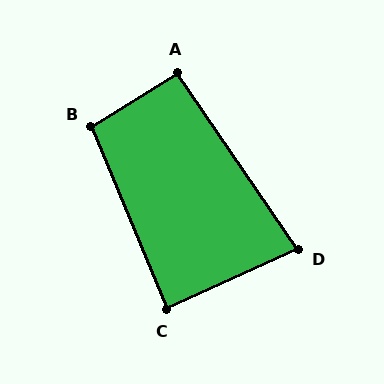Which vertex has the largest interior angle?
B, at approximately 99 degrees.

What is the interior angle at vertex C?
Approximately 88 degrees (approximately right).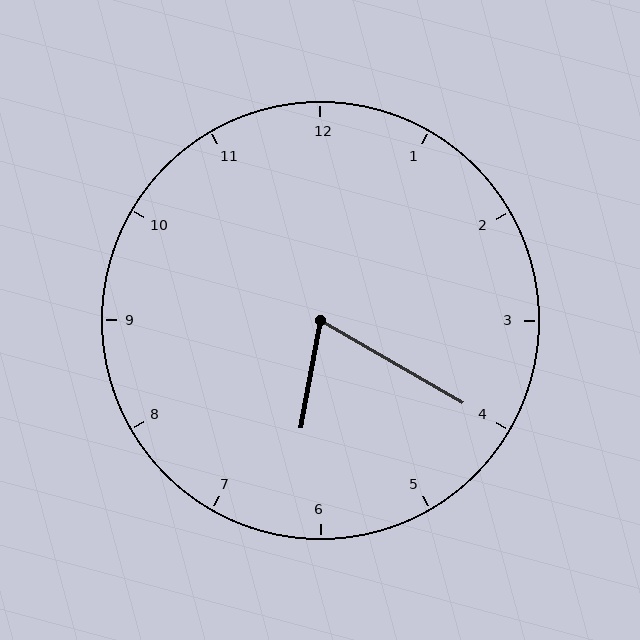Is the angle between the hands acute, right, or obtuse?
It is acute.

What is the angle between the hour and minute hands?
Approximately 70 degrees.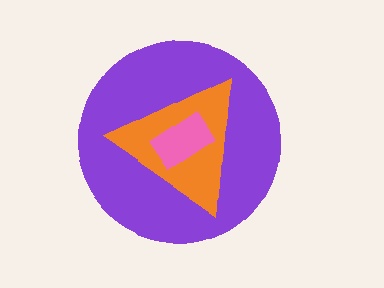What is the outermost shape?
The purple circle.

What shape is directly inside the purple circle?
The orange triangle.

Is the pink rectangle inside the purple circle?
Yes.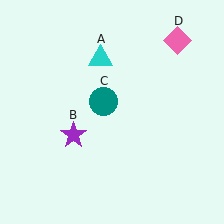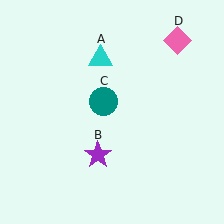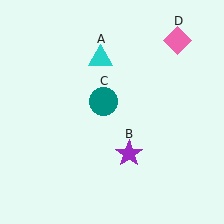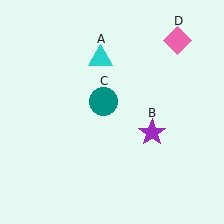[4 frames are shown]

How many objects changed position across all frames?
1 object changed position: purple star (object B).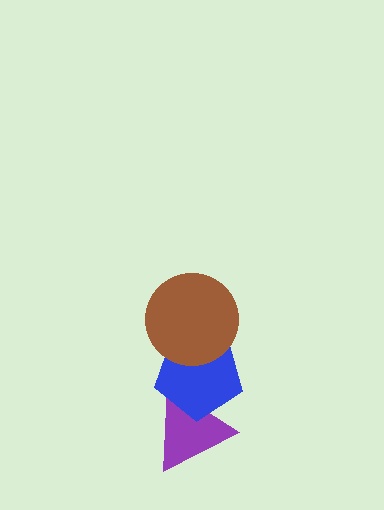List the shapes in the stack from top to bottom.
From top to bottom: the brown circle, the blue pentagon, the purple triangle.